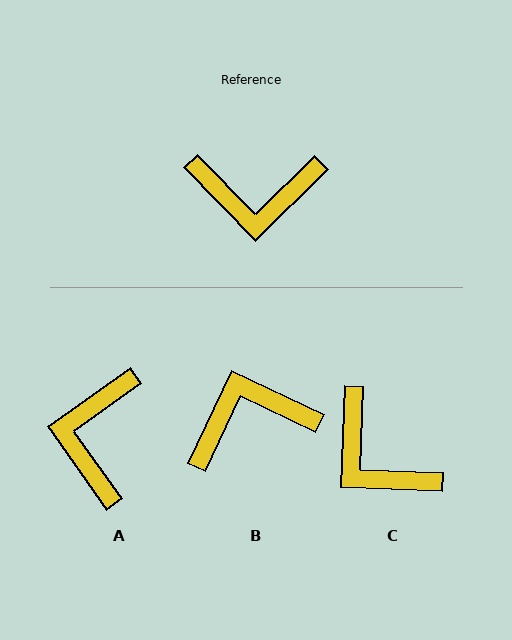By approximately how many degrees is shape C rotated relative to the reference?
Approximately 47 degrees clockwise.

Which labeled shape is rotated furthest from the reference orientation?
B, about 160 degrees away.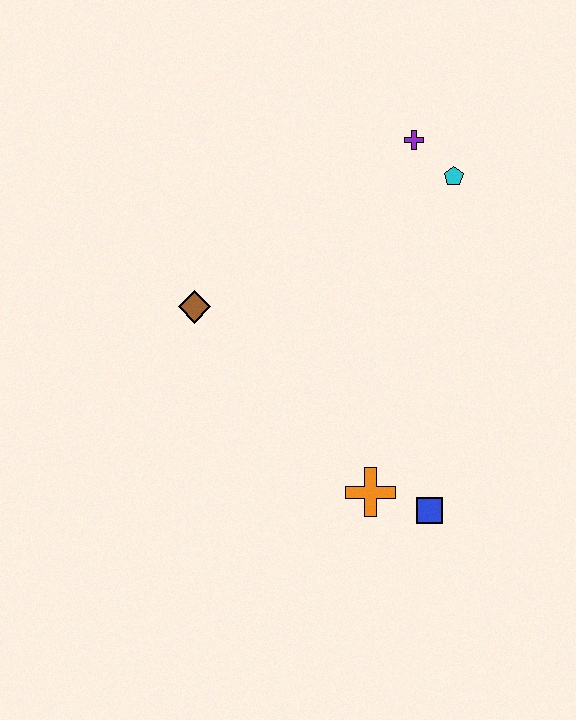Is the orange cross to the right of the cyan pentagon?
No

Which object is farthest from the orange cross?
The purple cross is farthest from the orange cross.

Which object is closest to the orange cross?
The blue square is closest to the orange cross.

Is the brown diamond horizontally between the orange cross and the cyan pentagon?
No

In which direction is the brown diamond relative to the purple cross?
The brown diamond is to the left of the purple cross.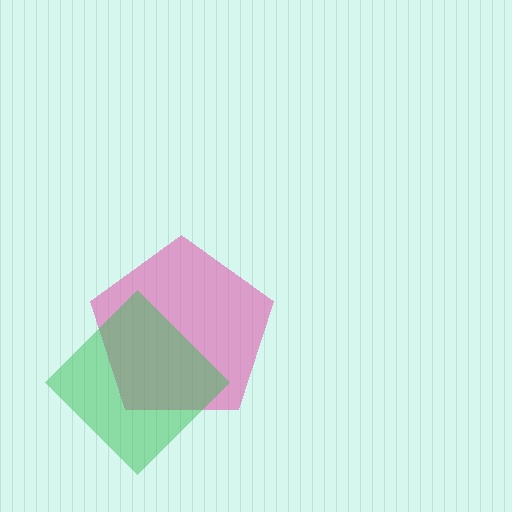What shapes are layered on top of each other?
The layered shapes are: a pink pentagon, a green diamond.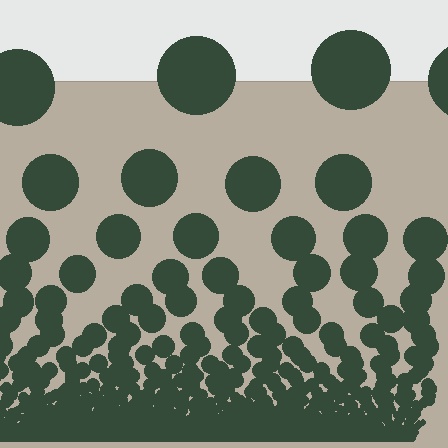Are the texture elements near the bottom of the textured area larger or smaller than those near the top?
Smaller. The gradient is inverted — elements near the bottom are smaller and denser.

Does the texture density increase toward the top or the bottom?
Density increases toward the bottom.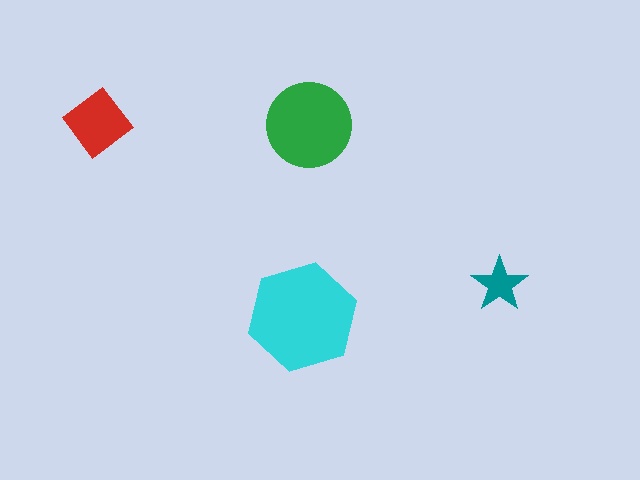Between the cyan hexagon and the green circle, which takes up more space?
The cyan hexagon.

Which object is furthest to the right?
The teal star is rightmost.